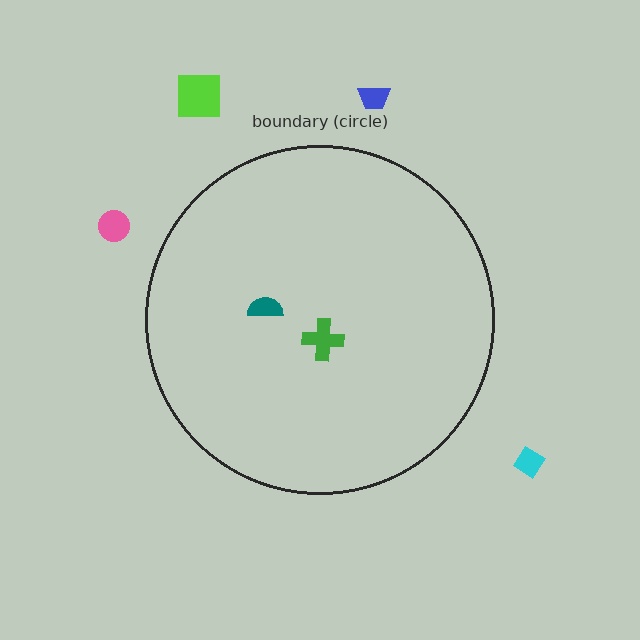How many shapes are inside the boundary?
2 inside, 4 outside.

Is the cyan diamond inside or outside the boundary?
Outside.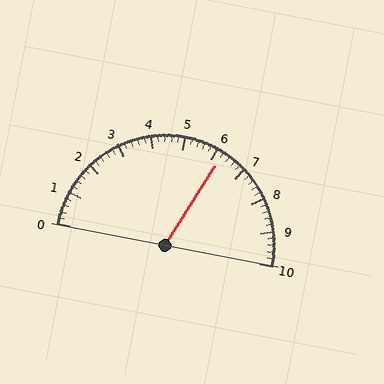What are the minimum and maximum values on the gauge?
The gauge ranges from 0 to 10.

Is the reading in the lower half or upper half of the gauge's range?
The reading is in the upper half of the range (0 to 10).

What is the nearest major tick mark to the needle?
The nearest major tick mark is 6.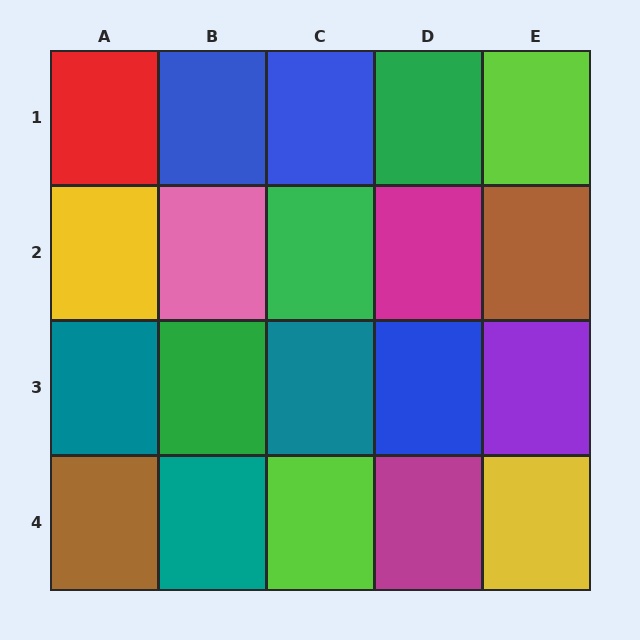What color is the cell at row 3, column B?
Green.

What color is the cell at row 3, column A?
Teal.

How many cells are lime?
2 cells are lime.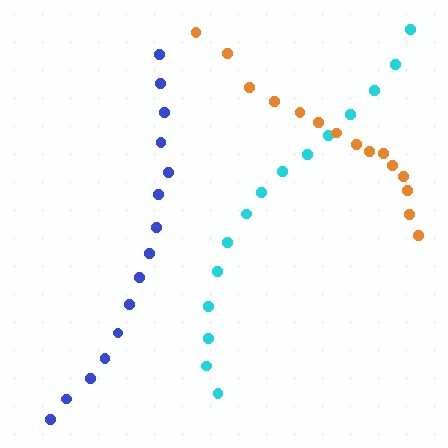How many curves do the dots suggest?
There are 3 distinct paths.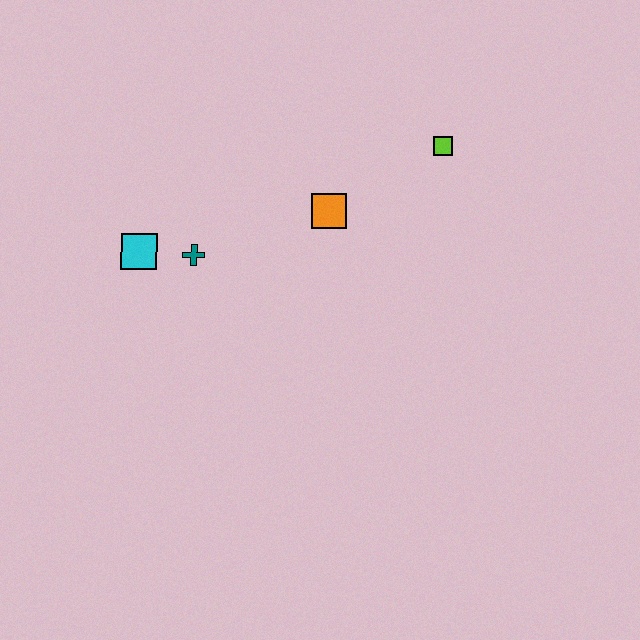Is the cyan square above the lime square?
No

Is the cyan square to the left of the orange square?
Yes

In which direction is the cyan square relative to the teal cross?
The cyan square is to the left of the teal cross.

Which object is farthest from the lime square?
The cyan square is farthest from the lime square.